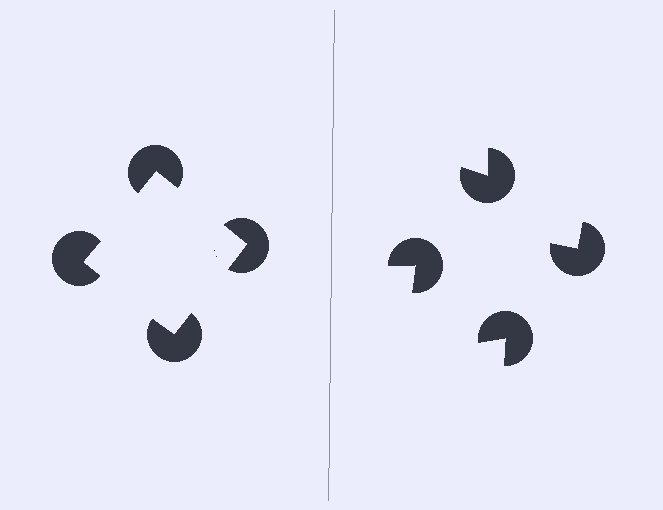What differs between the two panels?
The pac-man discs are positioned identically on both sides; only the wedge orientations differ. On the left they align to a square; on the right they are misaligned.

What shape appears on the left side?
An illusory square.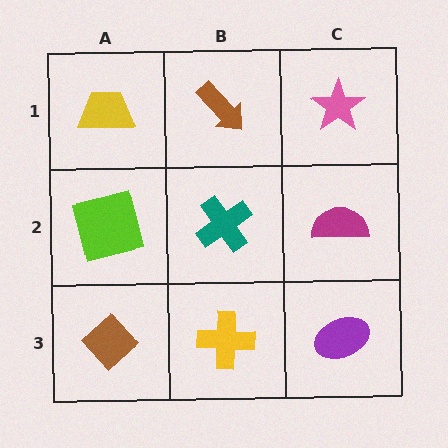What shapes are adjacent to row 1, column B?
A teal cross (row 2, column B), a yellow trapezoid (row 1, column A), a pink star (row 1, column C).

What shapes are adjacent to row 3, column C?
A magenta semicircle (row 2, column C), a yellow cross (row 3, column B).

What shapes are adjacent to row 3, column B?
A teal cross (row 2, column B), a brown diamond (row 3, column A), a purple ellipse (row 3, column C).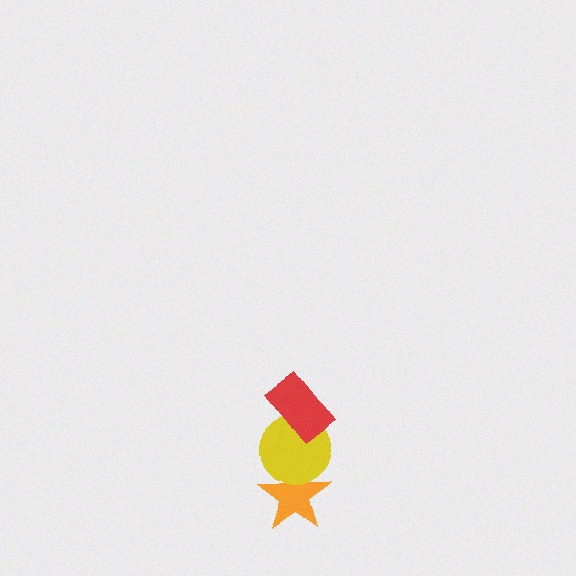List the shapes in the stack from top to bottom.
From top to bottom: the red rectangle, the yellow circle, the orange star.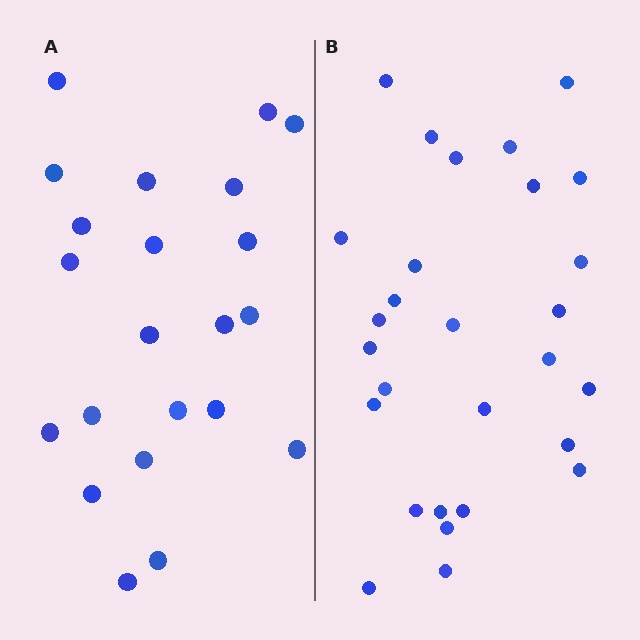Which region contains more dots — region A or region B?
Region B (the right region) has more dots.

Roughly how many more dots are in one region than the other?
Region B has about 6 more dots than region A.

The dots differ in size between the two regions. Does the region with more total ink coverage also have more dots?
No. Region A has more total ink coverage because its dots are larger, but region B actually contains more individual dots. Total area can be misleading — the number of items is what matters here.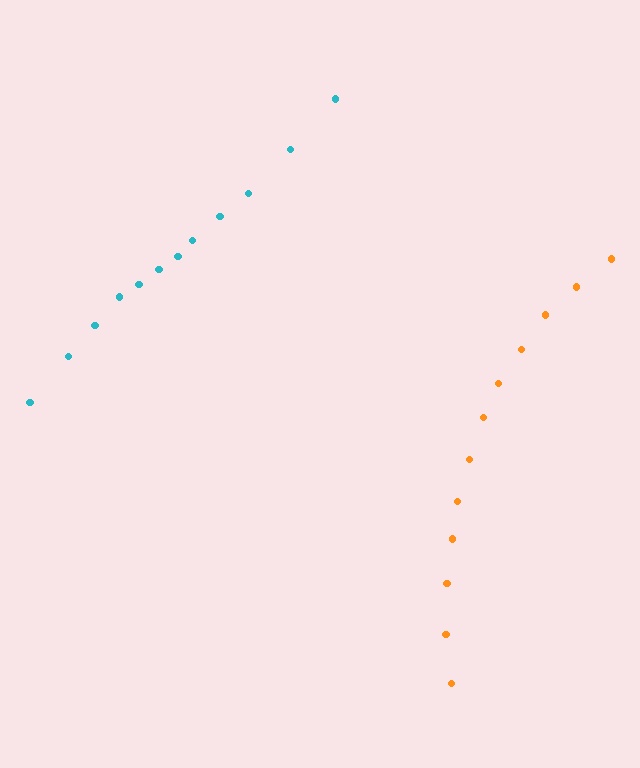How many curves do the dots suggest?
There are 2 distinct paths.